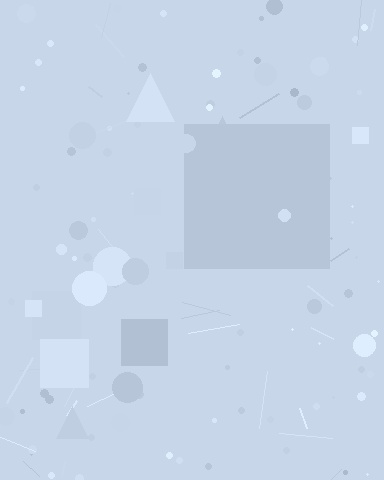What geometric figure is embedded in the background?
A square is embedded in the background.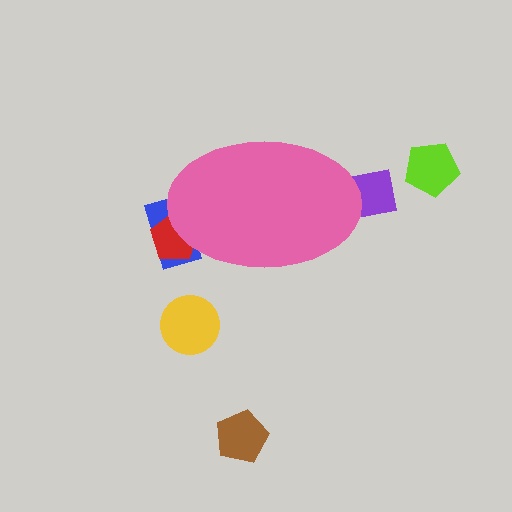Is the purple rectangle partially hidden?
Yes, the purple rectangle is partially hidden behind the pink ellipse.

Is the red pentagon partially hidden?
Yes, the red pentagon is partially hidden behind the pink ellipse.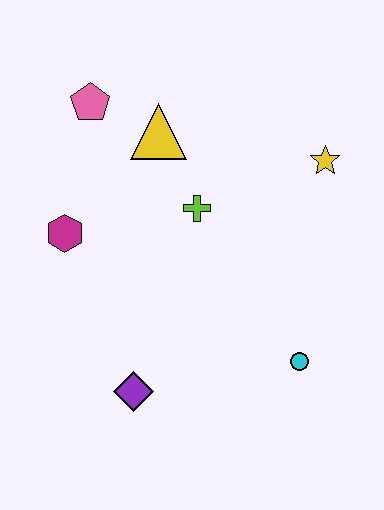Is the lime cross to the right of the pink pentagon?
Yes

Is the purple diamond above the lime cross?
No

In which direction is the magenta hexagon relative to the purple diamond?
The magenta hexagon is above the purple diamond.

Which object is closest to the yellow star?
The lime cross is closest to the yellow star.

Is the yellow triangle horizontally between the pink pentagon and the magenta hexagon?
No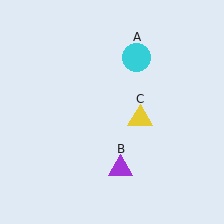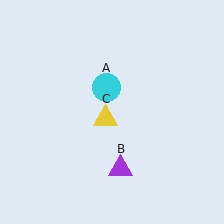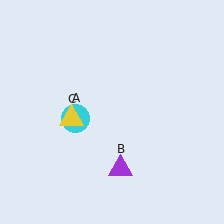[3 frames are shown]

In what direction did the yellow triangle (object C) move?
The yellow triangle (object C) moved left.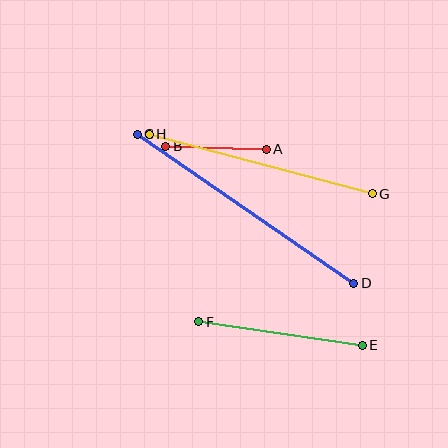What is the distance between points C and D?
The distance is approximately 263 pixels.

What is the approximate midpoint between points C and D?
The midpoint is at approximately (246, 209) pixels.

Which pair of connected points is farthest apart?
Points C and D are farthest apart.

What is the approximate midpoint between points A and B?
The midpoint is at approximately (216, 148) pixels.